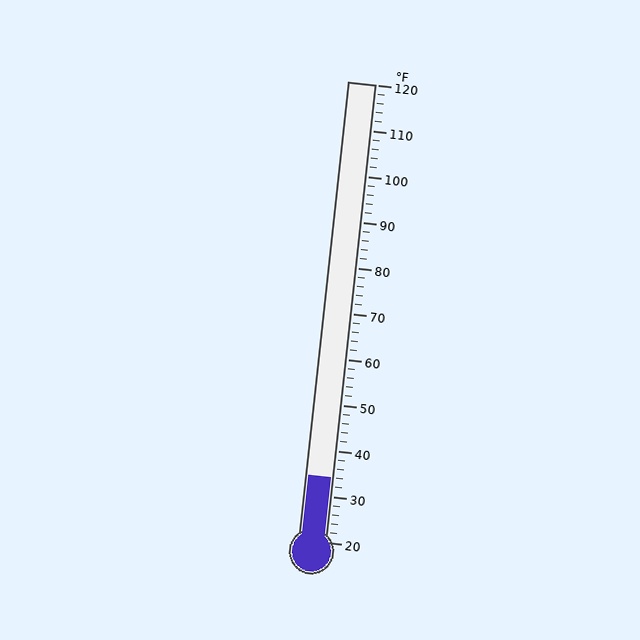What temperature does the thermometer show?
The thermometer shows approximately 34°F.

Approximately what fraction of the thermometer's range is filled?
The thermometer is filled to approximately 15% of its range.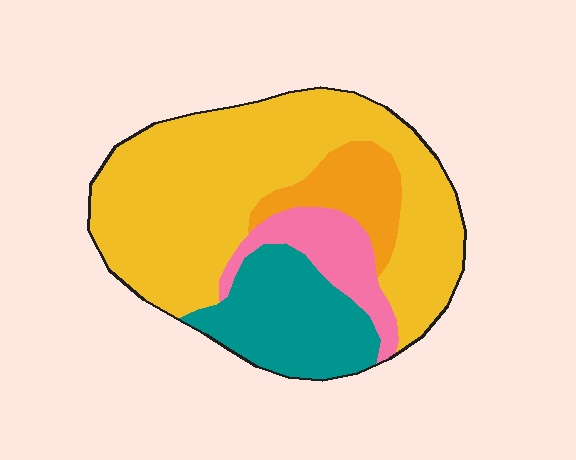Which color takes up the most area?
Yellow, at roughly 60%.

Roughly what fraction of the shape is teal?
Teal covers 20% of the shape.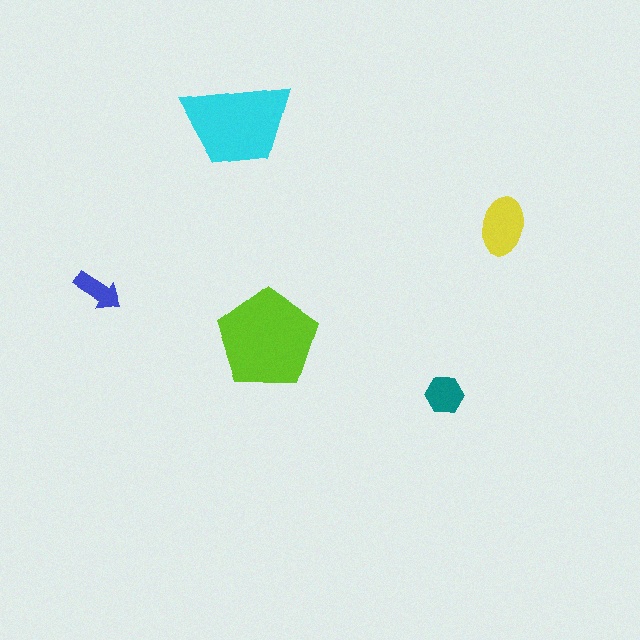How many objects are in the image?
There are 5 objects in the image.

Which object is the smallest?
The blue arrow.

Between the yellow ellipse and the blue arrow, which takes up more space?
The yellow ellipse.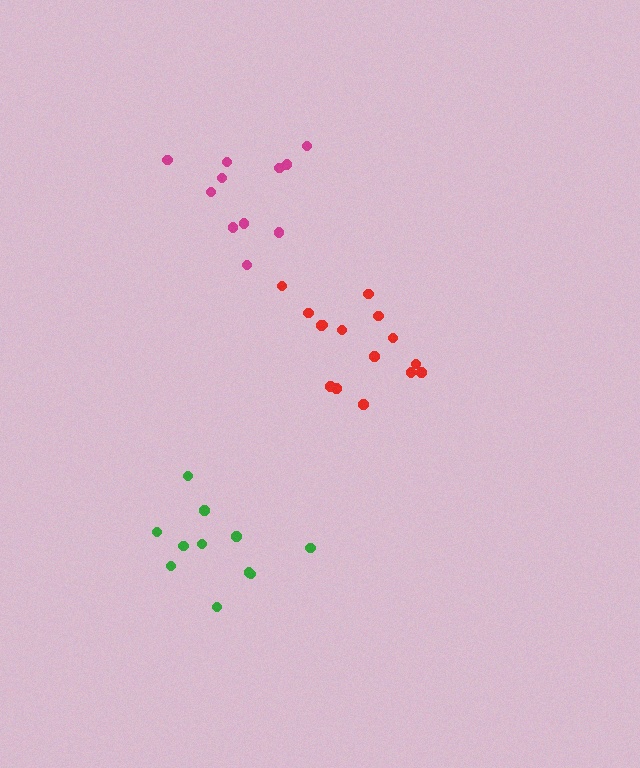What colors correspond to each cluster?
The clusters are colored: green, red, magenta.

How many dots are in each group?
Group 1: 11 dots, Group 2: 15 dots, Group 3: 11 dots (37 total).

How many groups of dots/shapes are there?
There are 3 groups.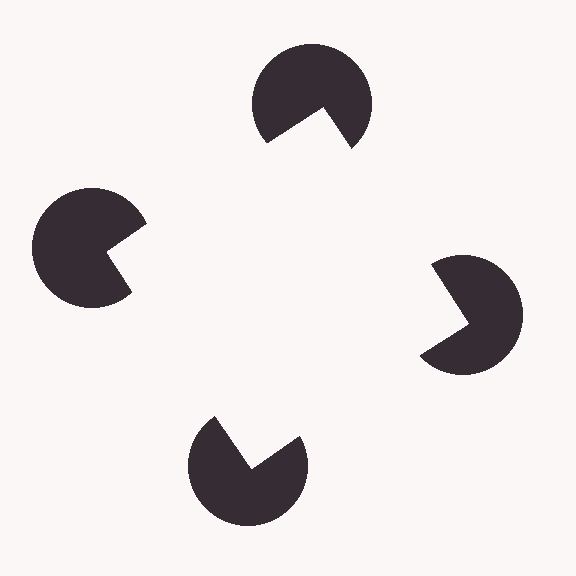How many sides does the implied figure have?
4 sides.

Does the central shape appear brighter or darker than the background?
It typically appears slightly brighter than the background, even though no actual brightness change is drawn.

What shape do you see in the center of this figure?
An illusory square — its edges are inferred from the aligned wedge cuts in the pac-man discs, not physically drawn.